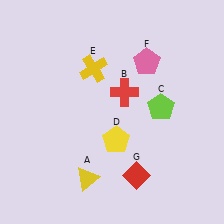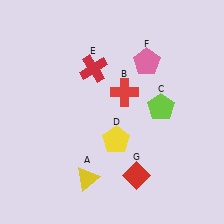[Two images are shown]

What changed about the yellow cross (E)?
In Image 1, E is yellow. In Image 2, it changed to red.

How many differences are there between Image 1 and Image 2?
There is 1 difference between the two images.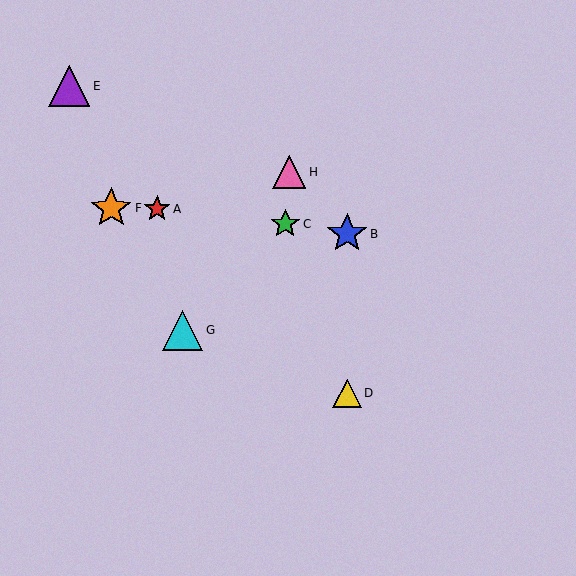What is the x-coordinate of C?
Object C is at x≈285.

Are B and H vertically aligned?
No, B is at x≈347 and H is at x≈289.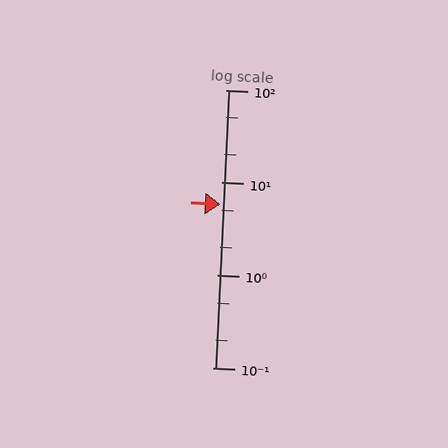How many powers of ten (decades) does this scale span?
The scale spans 3 decades, from 0.1 to 100.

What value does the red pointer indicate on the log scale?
The pointer indicates approximately 5.8.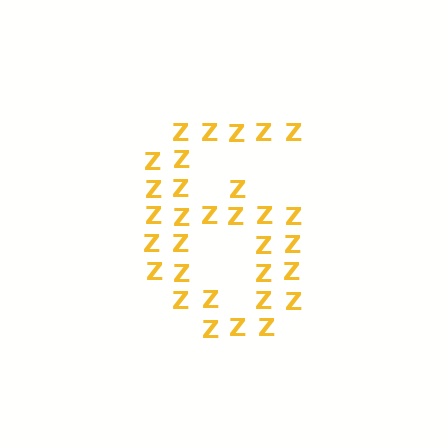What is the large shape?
The large shape is the digit 6.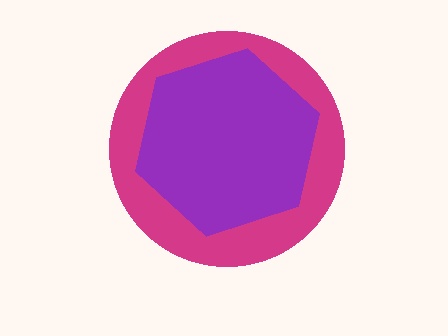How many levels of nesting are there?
2.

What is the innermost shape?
The purple hexagon.